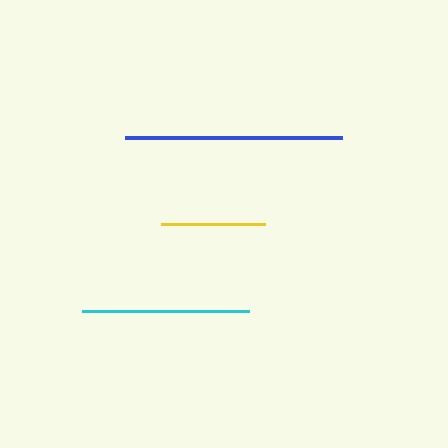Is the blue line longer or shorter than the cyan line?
The blue line is longer than the cyan line.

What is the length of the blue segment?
The blue segment is approximately 216 pixels long.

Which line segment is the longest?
The blue line is the longest at approximately 216 pixels.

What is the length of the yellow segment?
The yellow segment is approximately 104 pixels long.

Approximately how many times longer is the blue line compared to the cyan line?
The blue line is approximately 1.3 times the length of the cyan line.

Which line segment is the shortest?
The yellow line is the shortest at approximately 104 pixels.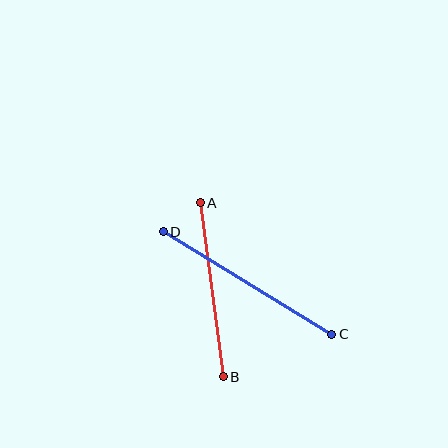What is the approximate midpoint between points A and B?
The midpoint is at approximately (212, 290) pixels.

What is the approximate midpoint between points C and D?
The midpoint is at approximately (248, 283) pixels.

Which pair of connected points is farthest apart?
Points C and D are farthest apart.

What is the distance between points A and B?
The distance is approximately 175 pixels.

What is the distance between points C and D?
The distance is approximately 197 pixels.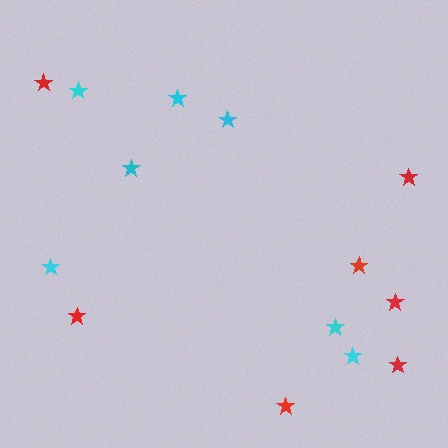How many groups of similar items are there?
There are 2 groups: one group of red stars (7) and one group of cyan stars (7).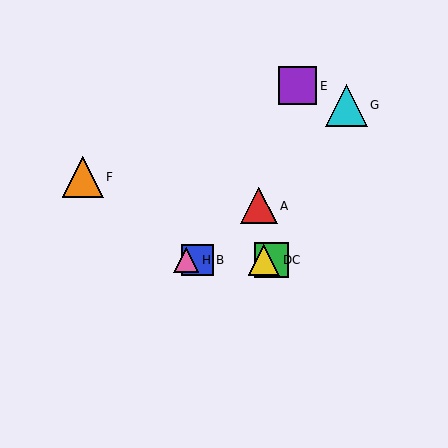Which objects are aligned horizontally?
Objects B, C, D, H are aligned horizontally.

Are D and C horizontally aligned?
Yes, both are at y≈260.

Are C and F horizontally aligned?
No, C is at y≈260 and F is at y≈177.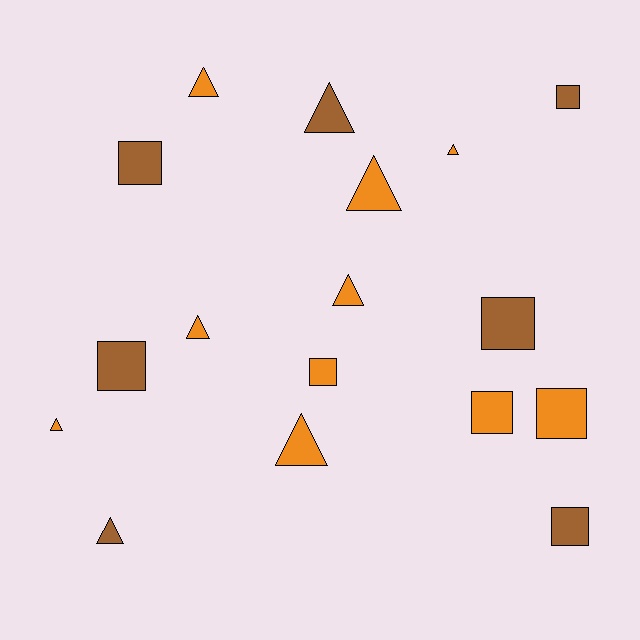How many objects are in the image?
There are 17 objects.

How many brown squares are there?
There are 5 brown squares.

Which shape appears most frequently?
Triangle, with 9 objects.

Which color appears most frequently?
Orange, with 10 objects.